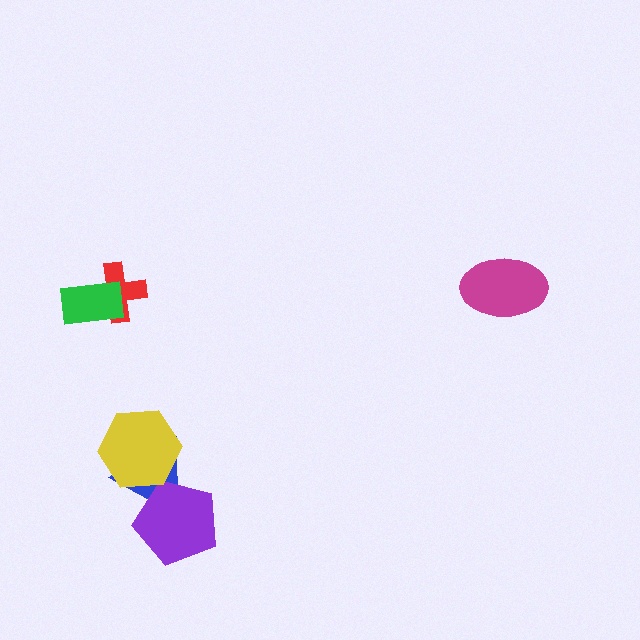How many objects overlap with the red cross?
1 object overlaps with the red cross.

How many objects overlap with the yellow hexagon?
1 object overlaps with the yellow hexagon.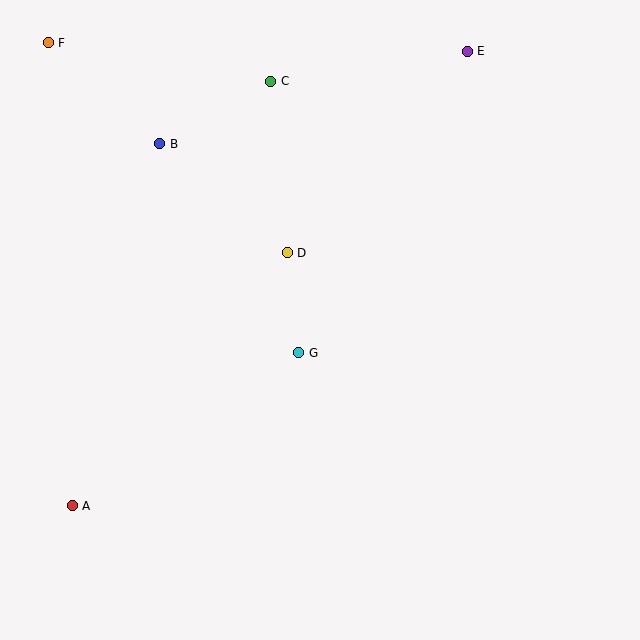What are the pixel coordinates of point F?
Point F is at (48, 43).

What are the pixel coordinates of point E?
Point E is at (467, 51).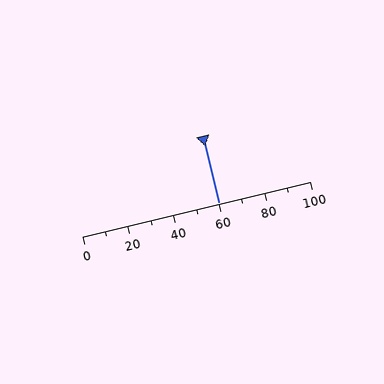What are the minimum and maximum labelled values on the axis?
The axis runs from 0 to 100.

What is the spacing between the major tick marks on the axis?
The major ticks are spaced 20 apart.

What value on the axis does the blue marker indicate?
The marker indicates approximately 60.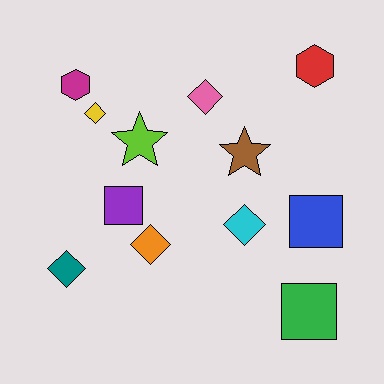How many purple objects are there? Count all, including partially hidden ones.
There is 1 purple object.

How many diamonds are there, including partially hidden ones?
There are 5 diamonds.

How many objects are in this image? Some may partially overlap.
There are 12 objects.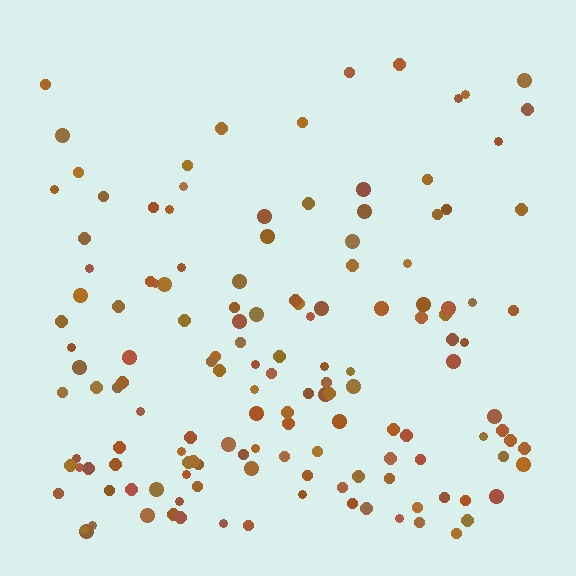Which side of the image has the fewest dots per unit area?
The top.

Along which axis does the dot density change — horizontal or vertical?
Vertical.